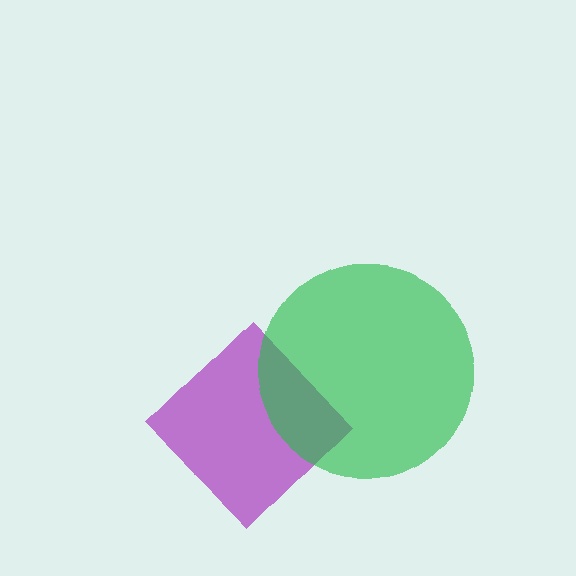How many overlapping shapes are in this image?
There are 2 overlapping shapes in the image.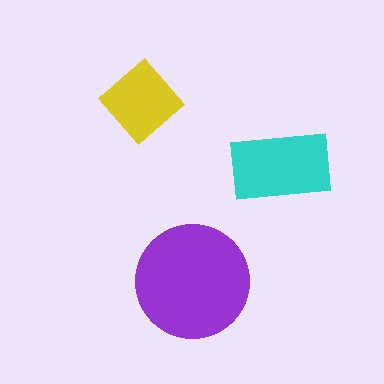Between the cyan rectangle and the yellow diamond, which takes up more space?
The cyan rectangle.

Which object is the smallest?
The yellow diamond.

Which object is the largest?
The purple circle.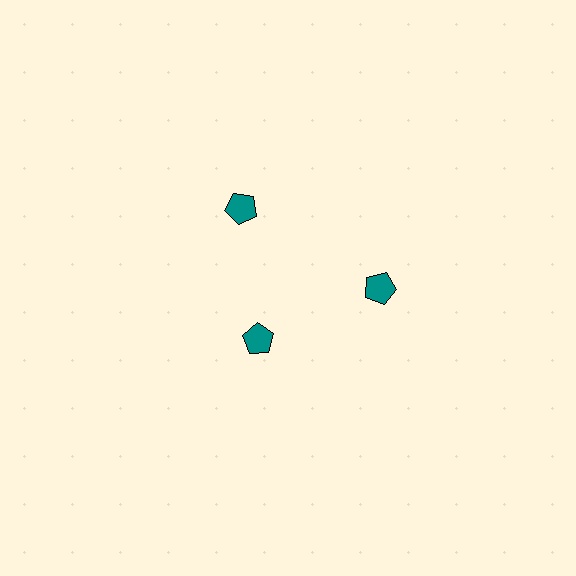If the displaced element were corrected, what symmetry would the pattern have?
It would have 3-fold rotational symmetry — the pattern would map onto itself every 120 degrees.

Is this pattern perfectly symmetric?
No. The 3 teal pentagons are arranged in a ring, but one element near the 7 o'clock position is pulled inward toward the center, breaking the 3-fold rotational symmetry.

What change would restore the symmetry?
The symmetry would be restored by moving it outward, back onto the ring so that all 3 pentagons sit at equal angles and equal distance from the center.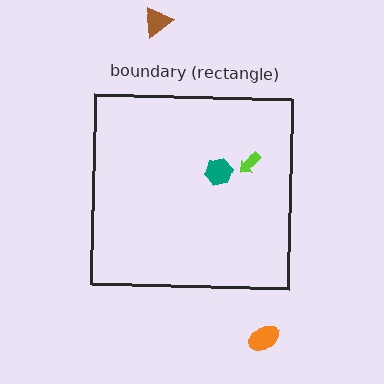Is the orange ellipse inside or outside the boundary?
Outside.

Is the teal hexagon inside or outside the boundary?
Inside.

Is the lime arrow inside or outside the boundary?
Inside.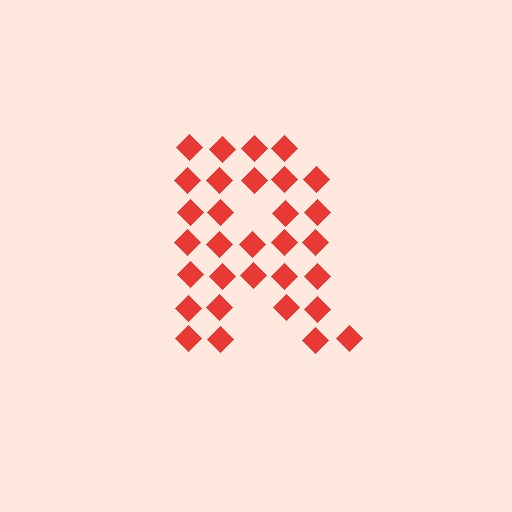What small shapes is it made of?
It is made of small diamonds.